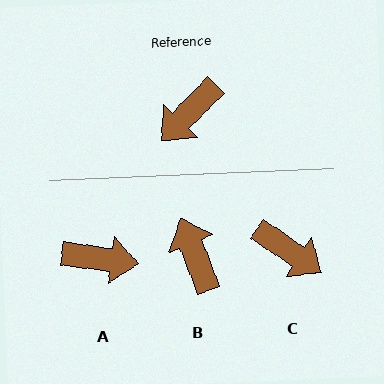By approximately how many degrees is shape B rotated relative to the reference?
Approximately 114 degrees clockwise.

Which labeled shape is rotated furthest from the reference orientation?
A, about 126 degrees away.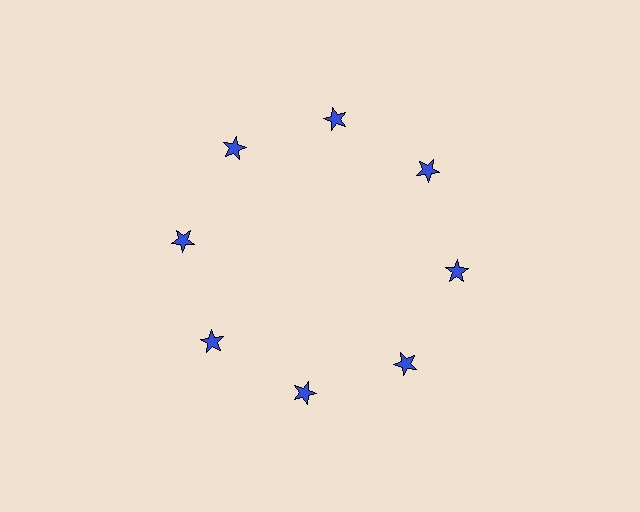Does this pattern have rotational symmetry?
Yes, this pattern has 8-fold rotational symmetry. It looks the same after rotating 45 degrees around the center.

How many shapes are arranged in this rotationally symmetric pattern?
There are 8 shapes, arranged in 8 groups of 1.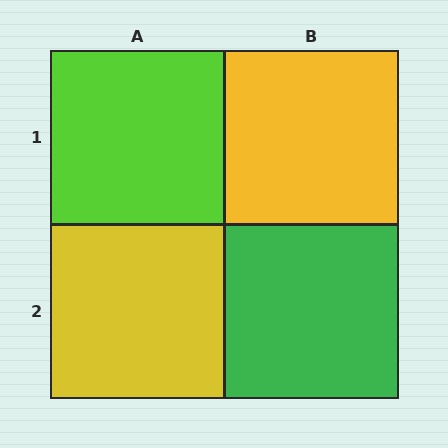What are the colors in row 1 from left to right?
Lime, yellow.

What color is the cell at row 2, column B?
Green.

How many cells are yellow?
2 cells are yellow.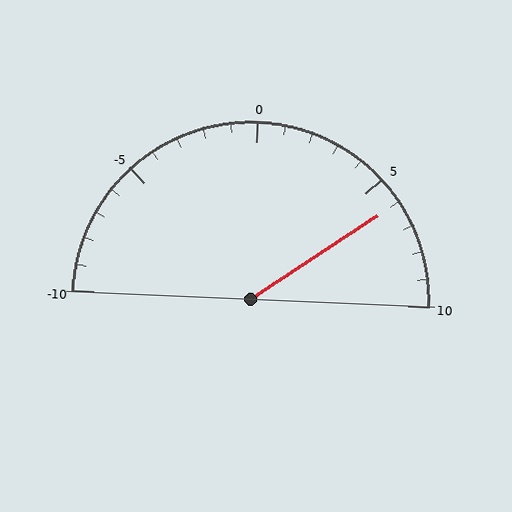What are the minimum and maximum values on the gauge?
The gauge ranges from -10 to 10.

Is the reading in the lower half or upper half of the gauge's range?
The reading is in the upper half of the range (-10 to 10).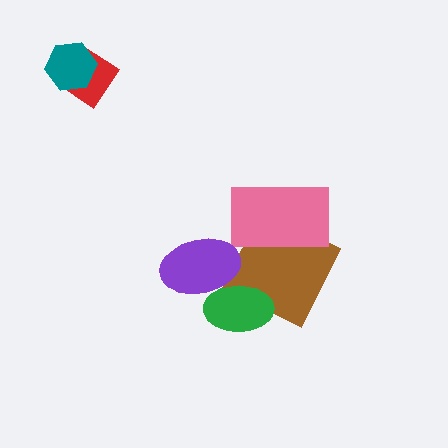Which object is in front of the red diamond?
The teal hexagon is in front of the red diamond.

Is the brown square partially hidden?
Yes, it is partially covered by another shape.